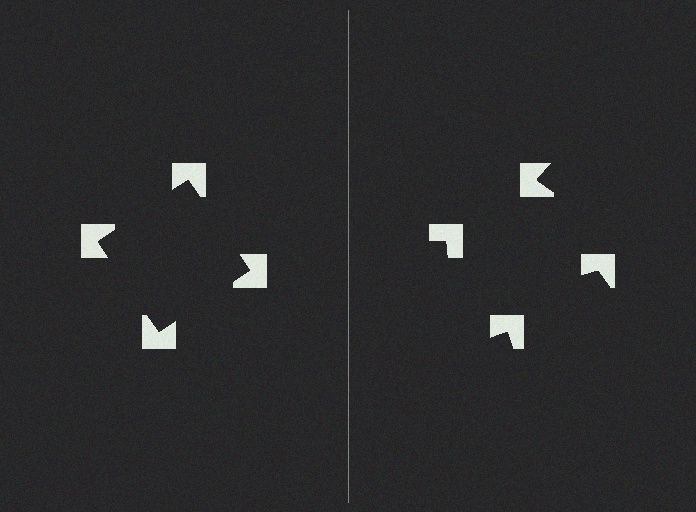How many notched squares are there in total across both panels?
8 — 4 on each side.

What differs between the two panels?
The notched squares are positioned identically on both sides; only the wedge orientations differ. On the left they align to a square; on the right they are misaligned.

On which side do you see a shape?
An illusory square appears on the left side. On the right side the wedge cuts are rotated, so no coherent shape forms.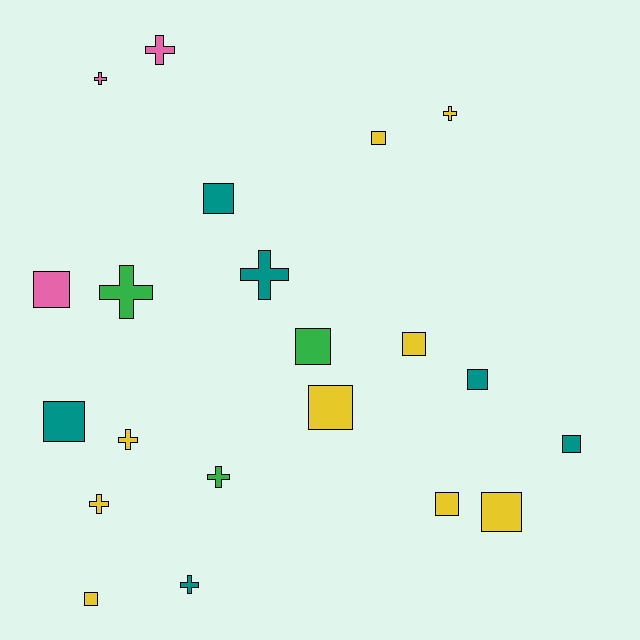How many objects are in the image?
There are 21 objects.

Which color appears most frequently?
Yellow, with 9 objects.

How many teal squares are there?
There are 4 teal squares.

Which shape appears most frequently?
Square, with 12 objects.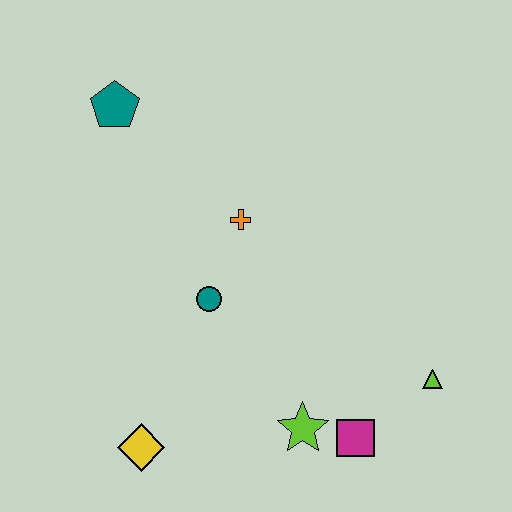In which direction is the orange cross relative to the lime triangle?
The orange cross is to the left of the lime triangle.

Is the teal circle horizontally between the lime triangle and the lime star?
No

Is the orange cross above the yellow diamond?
Yes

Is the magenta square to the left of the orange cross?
No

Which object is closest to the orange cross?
The teal circle is closest to the orange cross.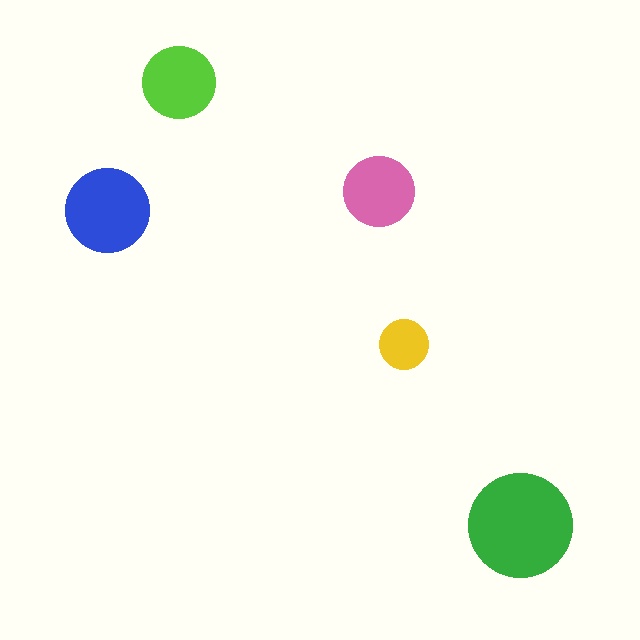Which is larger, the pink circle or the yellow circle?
The pink one.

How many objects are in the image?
There are 5 objects in the image.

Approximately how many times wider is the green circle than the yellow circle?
About 2 times wider.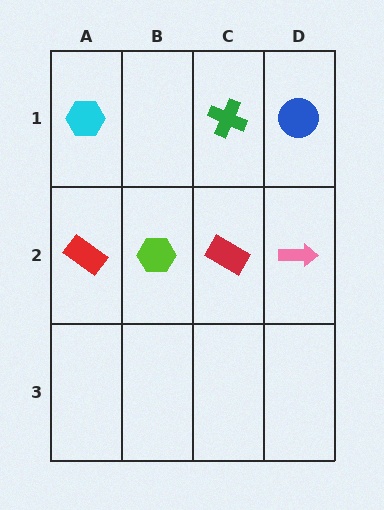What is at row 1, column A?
A cyan hexagon.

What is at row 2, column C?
A red rectangle.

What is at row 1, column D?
A blue circle.